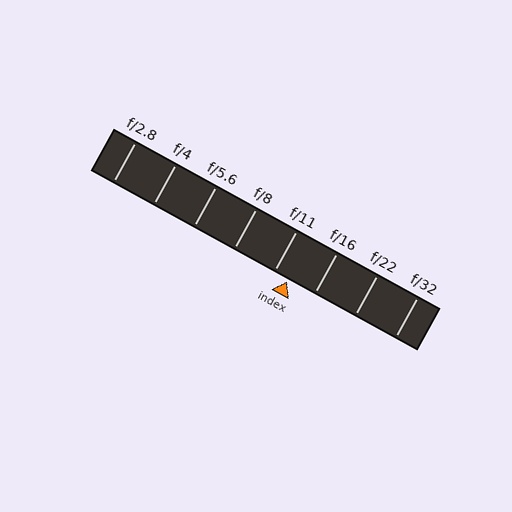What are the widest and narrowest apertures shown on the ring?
The widest aperture shown is f/2.8 and the narrowest is f/32.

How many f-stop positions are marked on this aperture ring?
There are 8 f-stop positions marked.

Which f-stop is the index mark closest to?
The index mark is closest to f/11.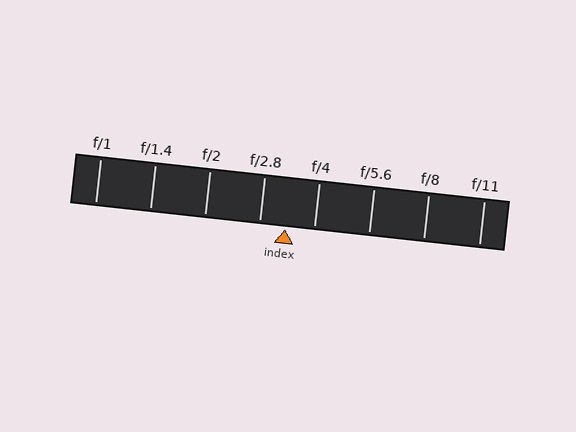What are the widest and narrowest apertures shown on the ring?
The widest aperture shown is f/1 and the narrowest is f/11.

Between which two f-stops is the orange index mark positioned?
The index mark is between f/2.8 and f/4.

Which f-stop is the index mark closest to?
The index mark is closest to f/2.8.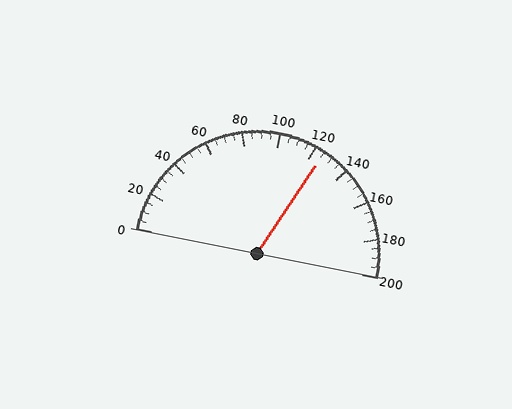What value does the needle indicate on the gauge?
The needle indicates approximately 125.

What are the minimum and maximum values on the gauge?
The gauge ranges from 0 to 200.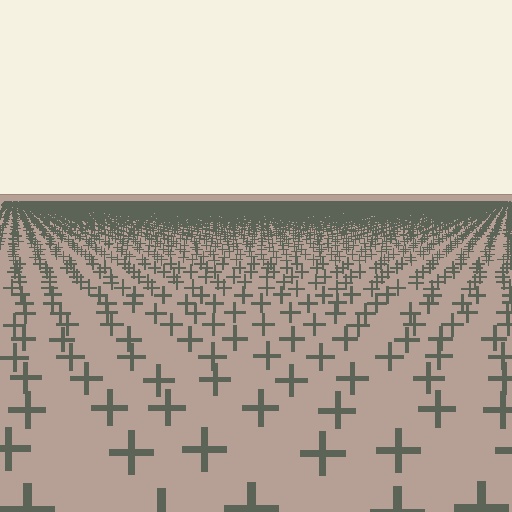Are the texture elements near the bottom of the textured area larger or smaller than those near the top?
Larger. Near the bottom, elements are closer to the viewer and appear at a bigger on-screen size.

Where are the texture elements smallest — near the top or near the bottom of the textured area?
Near the top.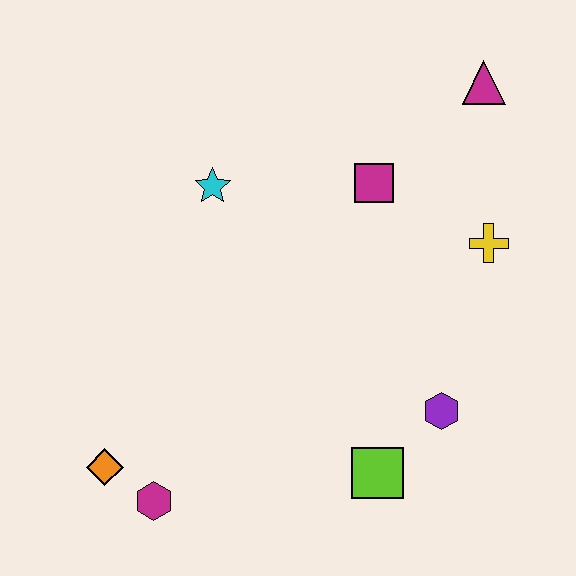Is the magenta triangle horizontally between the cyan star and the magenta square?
No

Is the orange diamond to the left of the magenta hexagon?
Yes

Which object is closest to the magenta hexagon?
The orange diamond is closest to the magenta hexagon.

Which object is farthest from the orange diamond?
The magenta triangle is farthest from the orange diamond.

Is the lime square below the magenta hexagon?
No